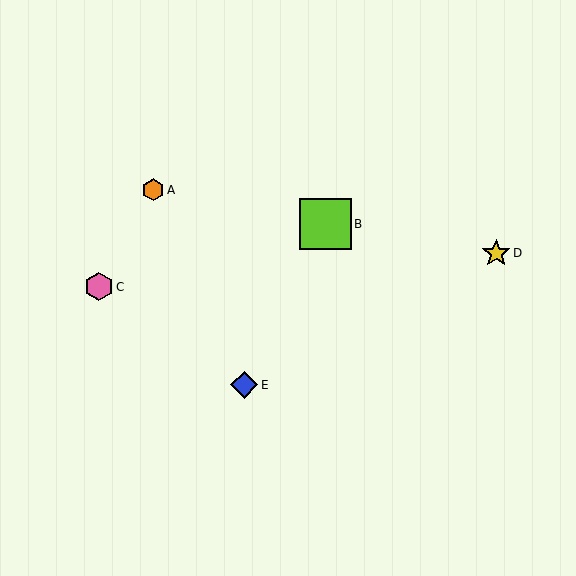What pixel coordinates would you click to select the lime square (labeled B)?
Click at (325, 224) to select the lime square B.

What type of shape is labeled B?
Shape B is a lime square.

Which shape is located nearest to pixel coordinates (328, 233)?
The lime square (labeled B) at (325, 224) is nearest to that location.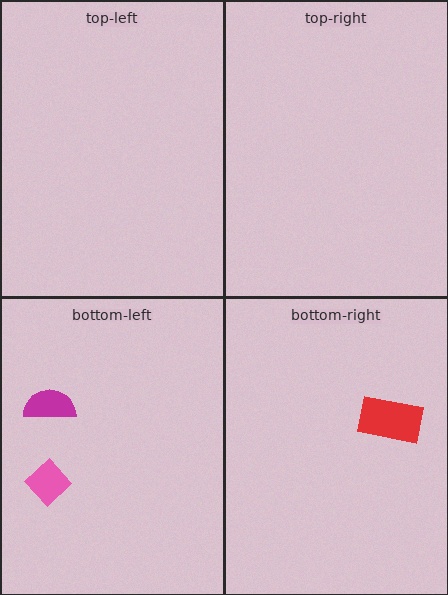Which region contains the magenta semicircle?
The bottom-left region.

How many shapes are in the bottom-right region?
1.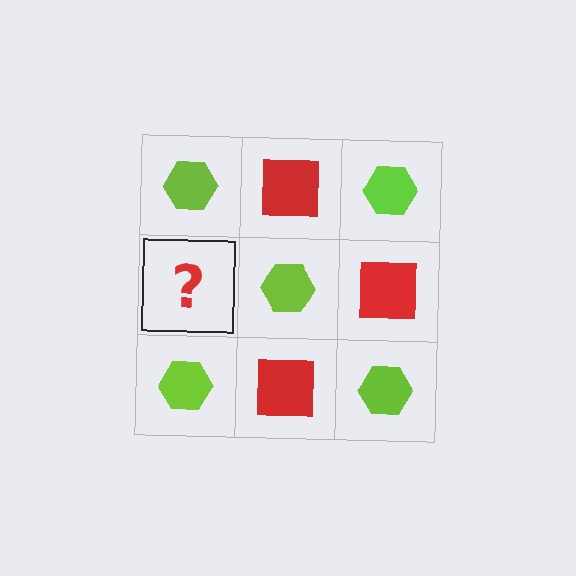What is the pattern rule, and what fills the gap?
The rule is that it alternates lime hexagon and red square in a checkerboard pattern. The gap should be filled with a red square.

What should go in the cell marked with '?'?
The missing cell should contain a red square.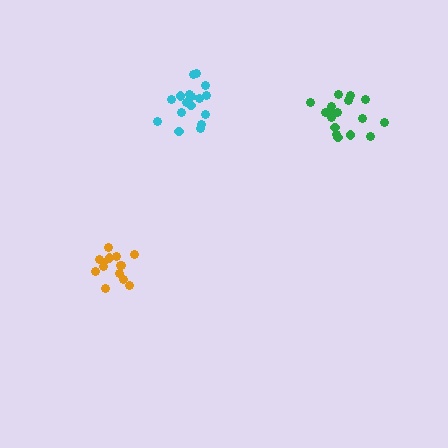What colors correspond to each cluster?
The clusters are colored: orange, cyan, green.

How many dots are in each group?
Group 1: 14 dots, Group 2: 17 dots, Group 3: 17 dots (48 total).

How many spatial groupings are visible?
There are 3 spatial groupings.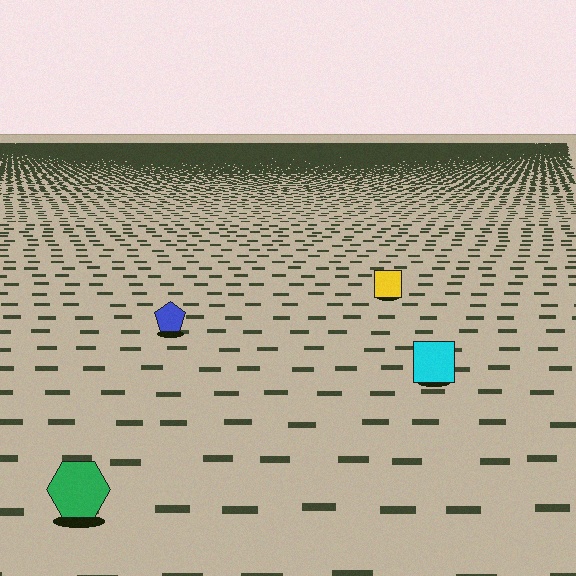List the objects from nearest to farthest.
From nearest to farthest: the green hexagon, the cyan square, the blue pentagon, the yellow square.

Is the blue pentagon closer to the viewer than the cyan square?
No. The cyan square is closer — you can tell from the texture gradient: the ground texture is coarser near it.